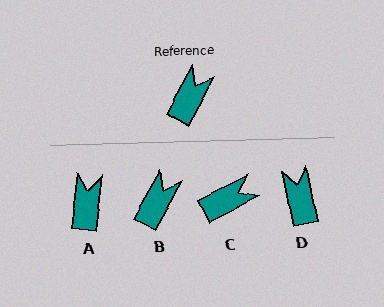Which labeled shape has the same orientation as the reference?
B.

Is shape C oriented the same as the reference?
No, it is off by about 34 degrees.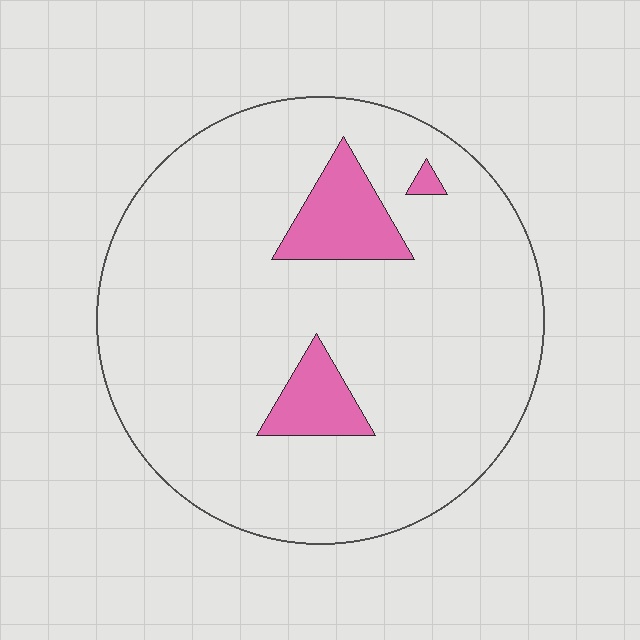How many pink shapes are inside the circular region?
3.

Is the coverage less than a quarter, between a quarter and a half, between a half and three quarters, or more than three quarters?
Less than a quarter.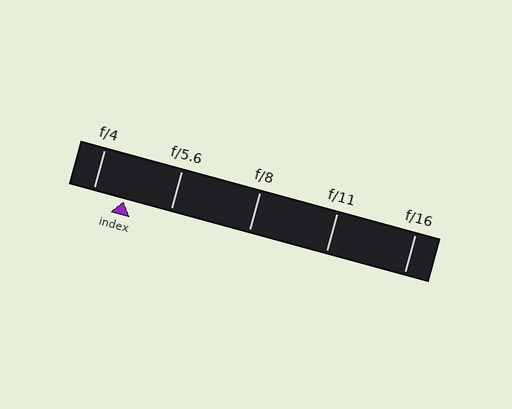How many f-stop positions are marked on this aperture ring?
There are 5 f-stop positions marked.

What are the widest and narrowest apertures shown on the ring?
The widest aperture shown is f/4 and the narrowest is f/16.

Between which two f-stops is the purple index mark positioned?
The index mark is between f/4 and f/5.6.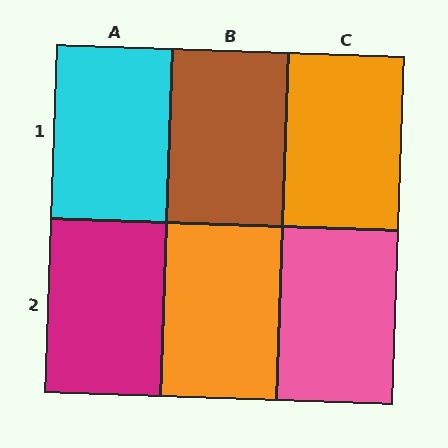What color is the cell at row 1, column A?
Cyan.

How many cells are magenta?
1 cell is magenta.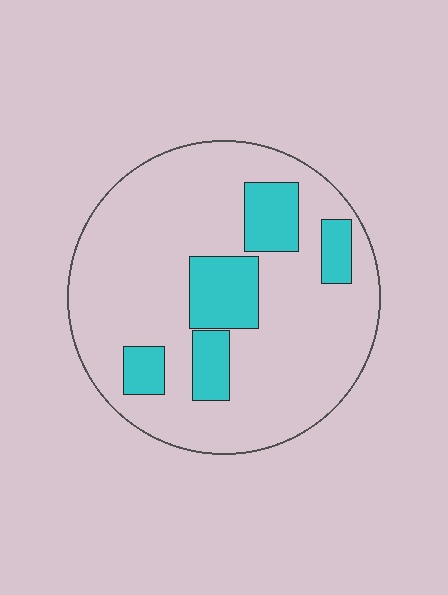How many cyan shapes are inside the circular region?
5.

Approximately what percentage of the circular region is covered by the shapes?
Approximately 20%.